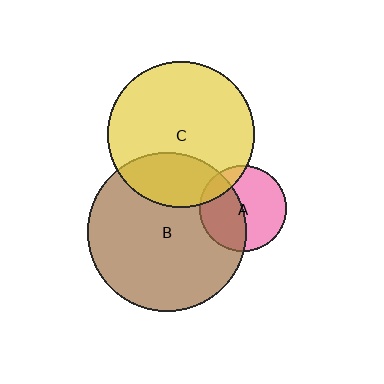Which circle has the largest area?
Circle B (brown).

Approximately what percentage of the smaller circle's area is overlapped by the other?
Approximately 25%.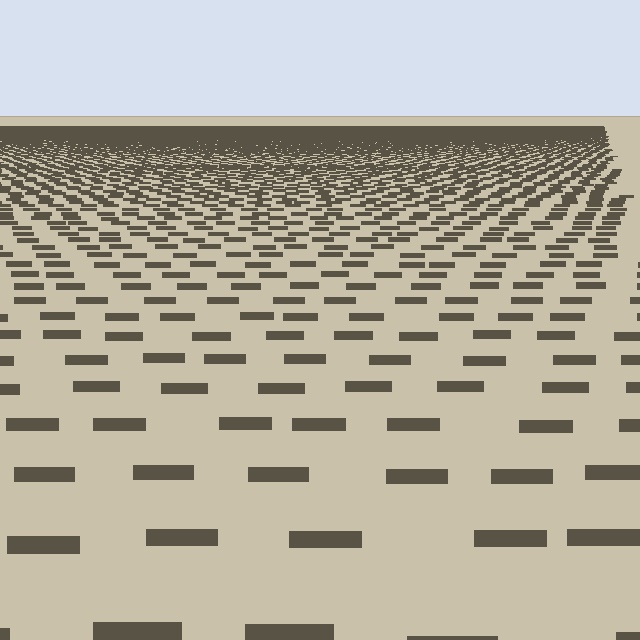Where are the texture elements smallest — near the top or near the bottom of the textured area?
Near the top.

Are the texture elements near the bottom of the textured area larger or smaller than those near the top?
Larger. Near the bottom, elements are closer to the viewer and appear at a bigger on-screen size.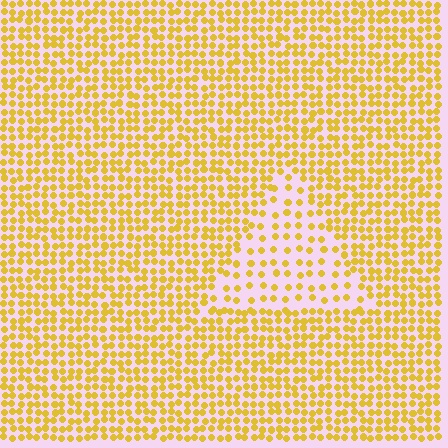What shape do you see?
I see a triangle.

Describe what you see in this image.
The image contains small yellow elements arranged at two different densities. A triangle-shaped region is visible where the elements are less densely packed than the surrounding area.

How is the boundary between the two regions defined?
The boundary is defined by a change in element density (approximately 2.1x ratio). All elements are the same color, size, and shape.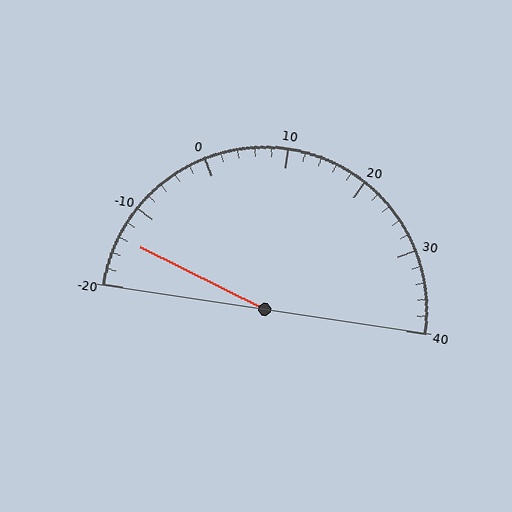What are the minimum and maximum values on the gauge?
The gauge ranges from -20 to 40.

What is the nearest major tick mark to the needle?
The nearest major tick mark is -10.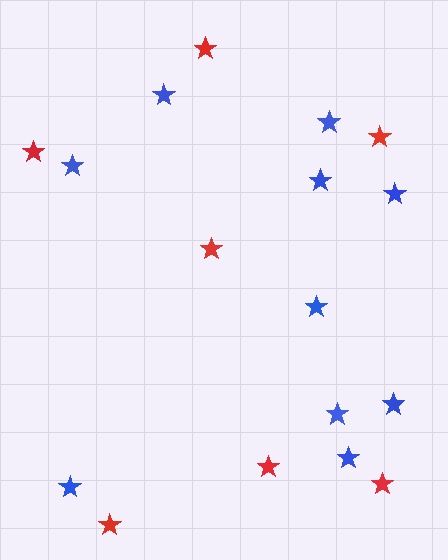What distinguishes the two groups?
There are 2 groups: one group of red stars (7) and one group of blue stars (10).